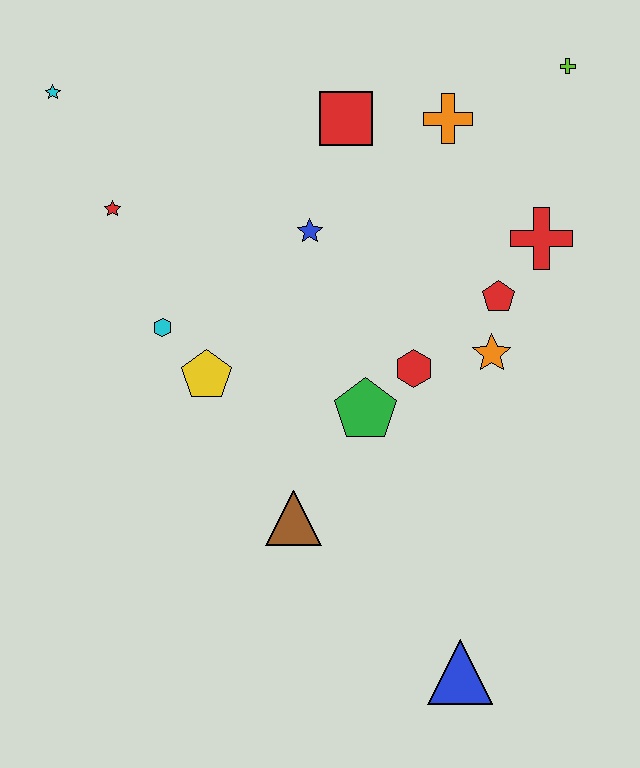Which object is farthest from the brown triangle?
The lime cross is farthest from the brown triangle.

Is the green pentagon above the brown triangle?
Yes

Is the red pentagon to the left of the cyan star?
No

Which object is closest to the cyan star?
The red star is closest to the cyan star.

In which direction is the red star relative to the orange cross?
The red star is to the left of the orange cross.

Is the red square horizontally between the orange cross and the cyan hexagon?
Yes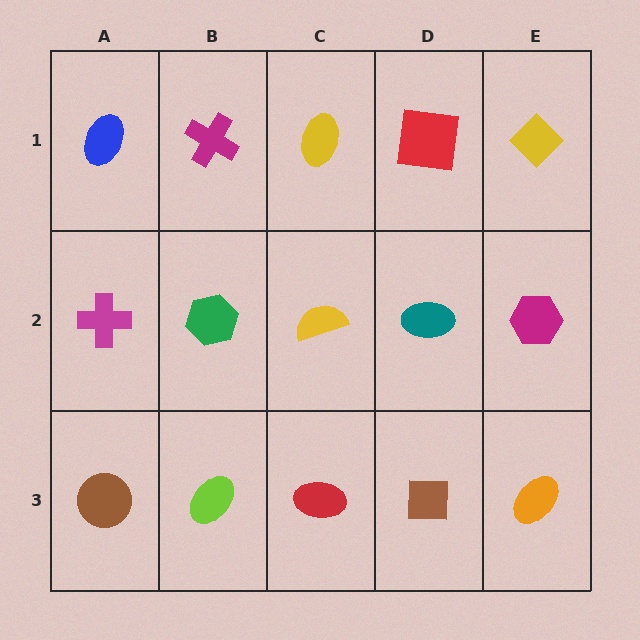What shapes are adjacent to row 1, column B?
A green hexagon (row 2, column B), a blue ellipse (row 1, column A), a yellow ellipse (row 1, column C).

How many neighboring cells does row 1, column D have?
3.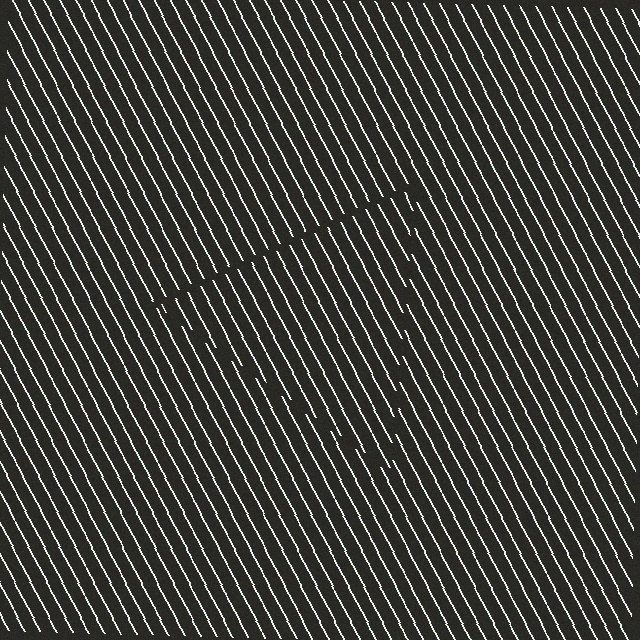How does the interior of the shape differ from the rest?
The interior of the shape contains the same grating, shifted by half a period — the contour is defined by the phase discontinuity where line-ends from the inner and outer gratings abut.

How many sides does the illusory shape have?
3 sides — the line-ends trace a triangle.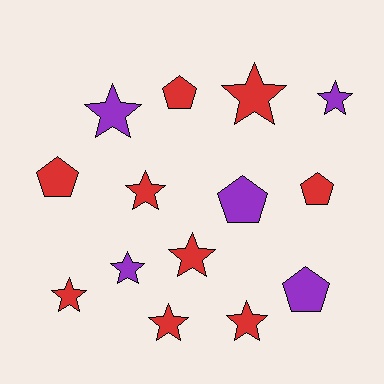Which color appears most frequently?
Red, with 9 objects.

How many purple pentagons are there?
There are 2 purple pentagons.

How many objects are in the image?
There are 14 objects.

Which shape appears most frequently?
Star, with 9 objects.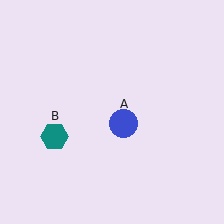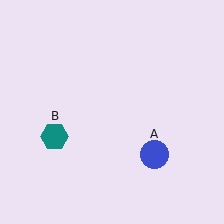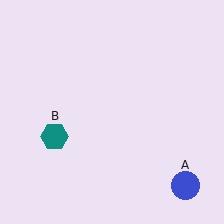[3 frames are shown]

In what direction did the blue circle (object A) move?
The blue circle (object A) moved down and to the right.